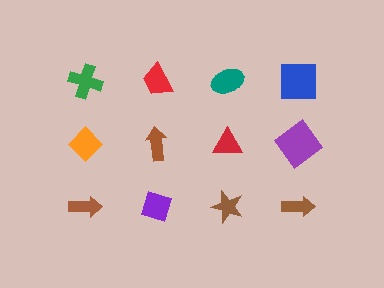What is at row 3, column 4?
A brown arrow.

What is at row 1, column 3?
A teal ellipse.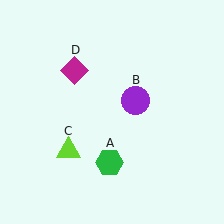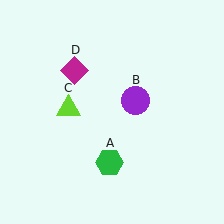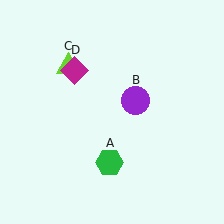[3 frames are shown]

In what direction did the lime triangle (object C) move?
The lime triangle (object C) moved up.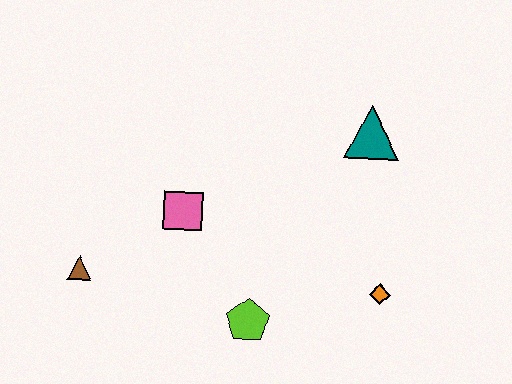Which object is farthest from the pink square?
The orange diamond is farthest from the pink square.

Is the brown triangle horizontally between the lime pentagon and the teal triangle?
No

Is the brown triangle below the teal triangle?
Yes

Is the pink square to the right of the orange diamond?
No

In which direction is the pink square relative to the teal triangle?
The pink square is to the left of the teal triangle.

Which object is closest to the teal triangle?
The orange diamond is closest to the teal triangle.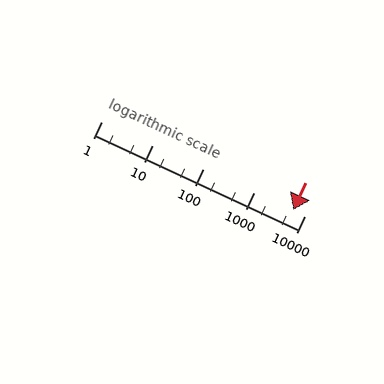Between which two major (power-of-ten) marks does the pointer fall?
The pointer is between 1000 and 10000.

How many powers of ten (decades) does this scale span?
The scale spans 4 decades, from 1 to 10000.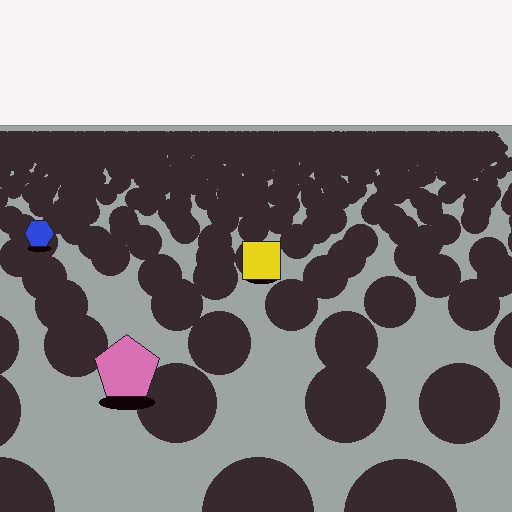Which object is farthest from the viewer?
The blue hexagon is farthest from the viewer. It appears smaller and the ground texture around it is denser.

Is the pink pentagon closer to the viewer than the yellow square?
Yes. The pink pentagon is closer — you can tell from the texture gradient: the ground texture is coarser near it.